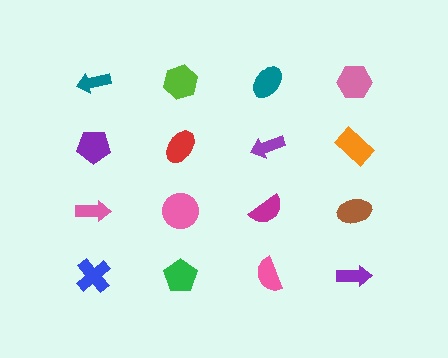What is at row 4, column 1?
A blue cross.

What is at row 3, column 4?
A brown ellipse.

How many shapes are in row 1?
4 shapes.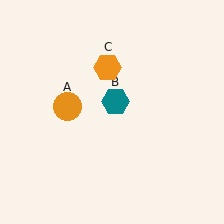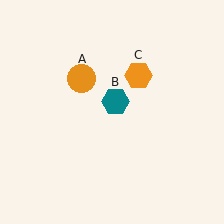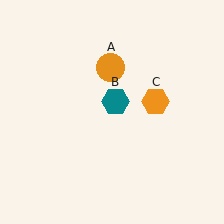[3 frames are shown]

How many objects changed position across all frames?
2 objects changed position: orange circle (object A), orange hexagon (object C).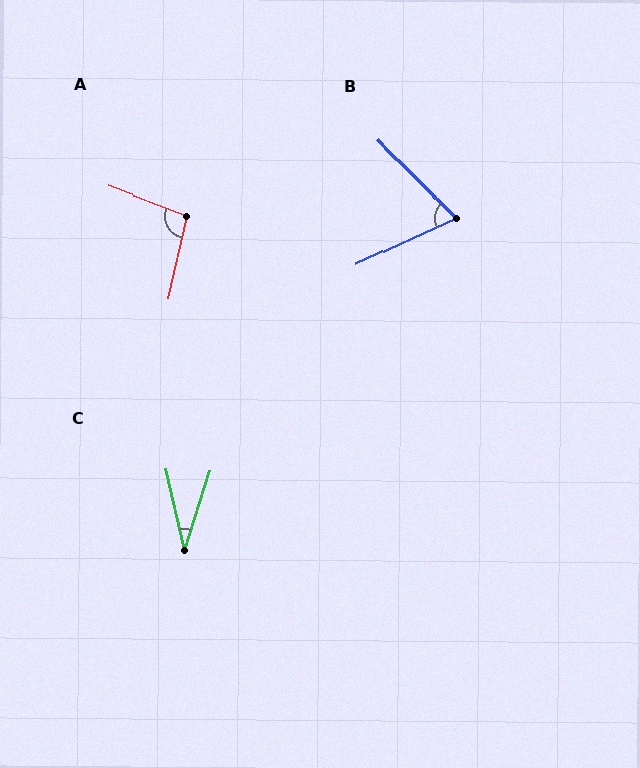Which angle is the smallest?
C, at approximately 30 degrees.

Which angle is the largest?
A, at approximately 98 degrees.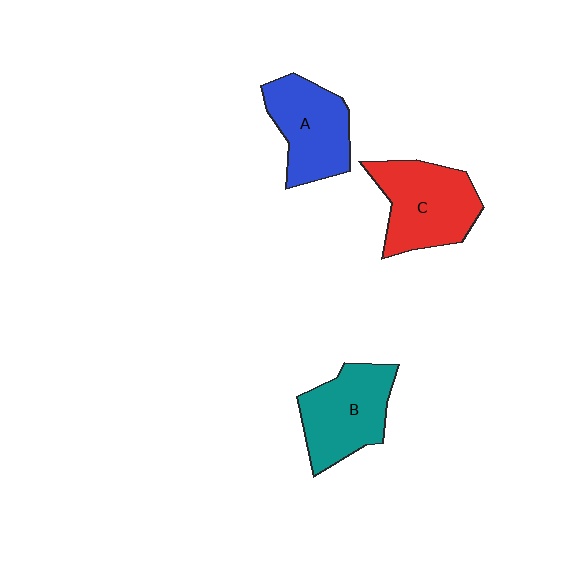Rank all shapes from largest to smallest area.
From largest to smallest: C (red), B (teal), A (blue).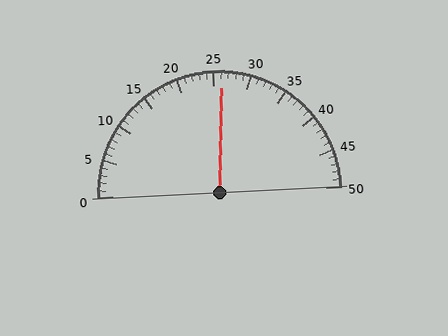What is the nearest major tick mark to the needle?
The nearest major tick mark is 25.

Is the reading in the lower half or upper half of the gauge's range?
The reading is in the upper half of the range (0 to 50).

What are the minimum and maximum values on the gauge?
The gauge ranges from 0 to 50.